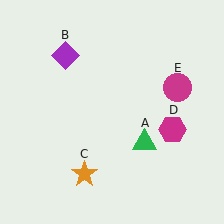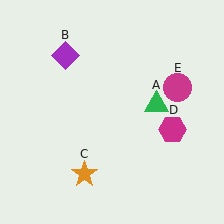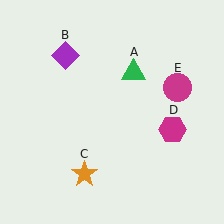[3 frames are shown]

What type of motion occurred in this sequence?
The green triangle (object A) rotated counterclockwise around the center of the scene.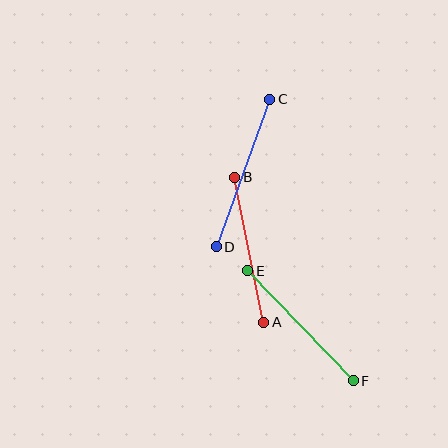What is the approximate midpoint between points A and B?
The midpoint is at approximately (249, 250) pixels.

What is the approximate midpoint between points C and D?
The midpoint is at approximately (243, 173) pixels.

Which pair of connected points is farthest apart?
Points C and D are farthest apart.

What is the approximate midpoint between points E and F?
The midpoint is at approximately (300, 326) pixels.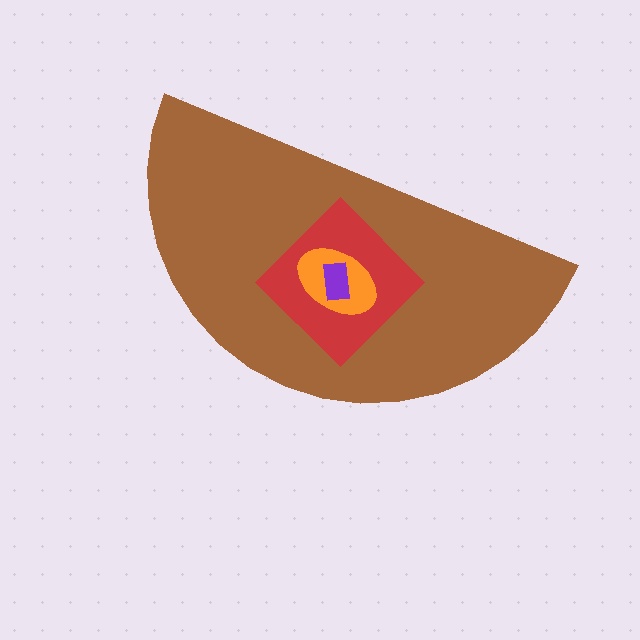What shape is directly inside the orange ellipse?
The purple rectangle.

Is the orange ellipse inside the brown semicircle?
Yes.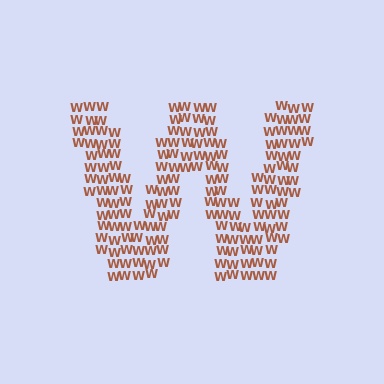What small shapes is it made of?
It is made of small letter W's.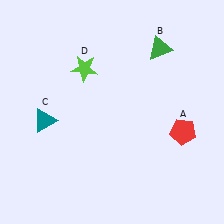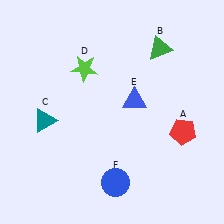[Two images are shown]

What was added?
A blue triangle (E), a blue circle (F) were added in Image 2.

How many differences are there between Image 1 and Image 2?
There are 2 differences between the two images.